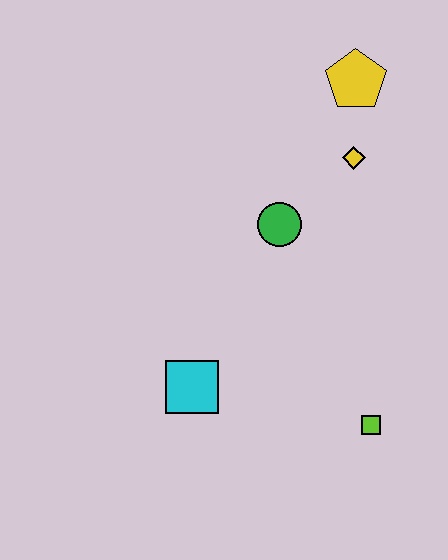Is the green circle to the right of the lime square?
No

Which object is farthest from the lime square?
The yellow pentagon is farthest from the lime square.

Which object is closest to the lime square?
The cyan square is closest to the lime square.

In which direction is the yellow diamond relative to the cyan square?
The yellow diamond is above the cyan square.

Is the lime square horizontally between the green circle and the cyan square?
No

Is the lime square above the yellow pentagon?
No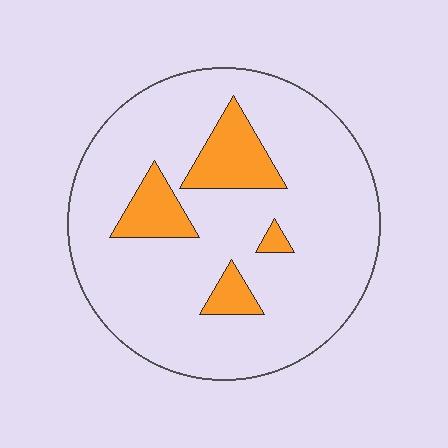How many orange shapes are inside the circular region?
4.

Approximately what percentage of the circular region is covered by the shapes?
Approximately 15%.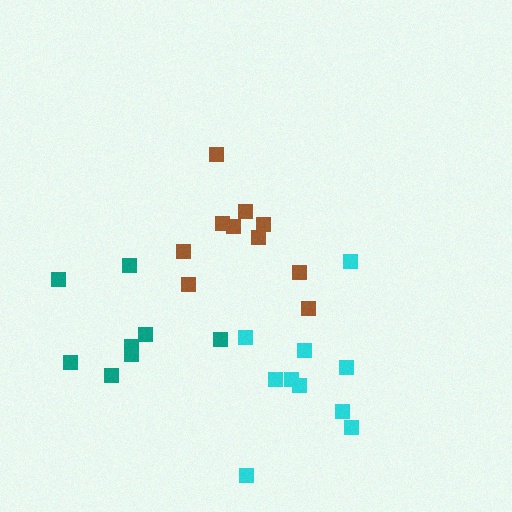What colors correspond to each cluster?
The clusters are colored: cyan, brown, teal.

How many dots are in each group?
Group 1: 10 dots, Group 2: 10 dots, Group 3: 8 dots (28 total).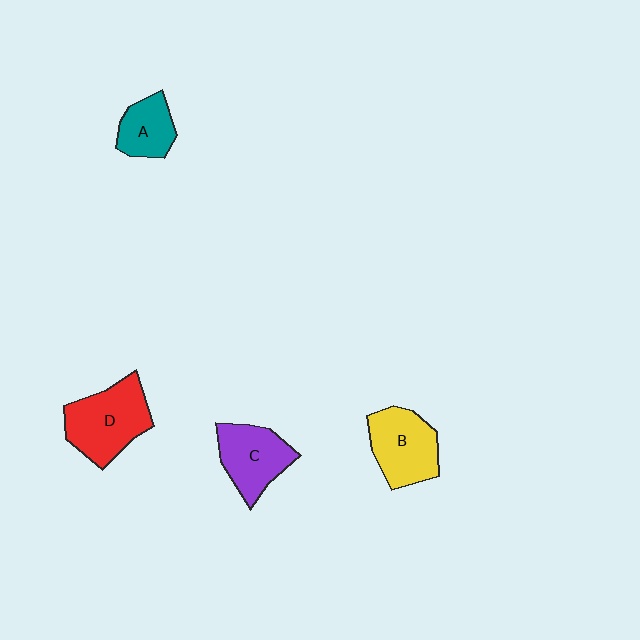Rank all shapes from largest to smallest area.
From largest to smallest: D (red), B (yellow), C (purple), A (teal).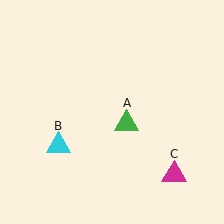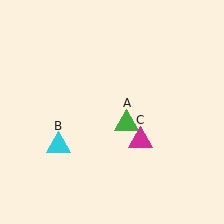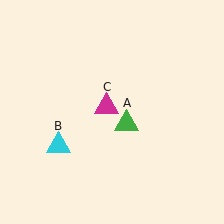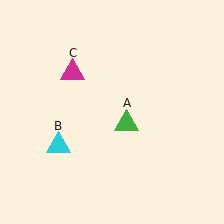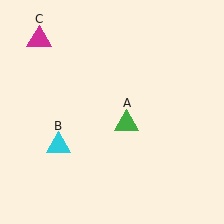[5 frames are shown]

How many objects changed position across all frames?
1 object changed position: magenta triangle (object C).